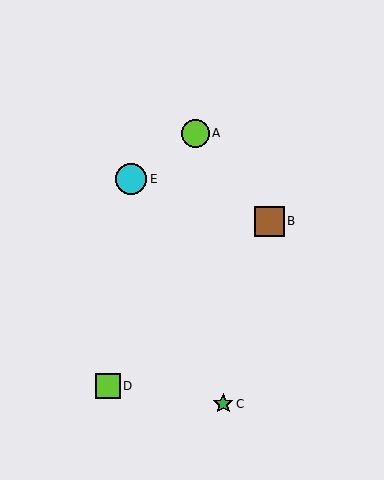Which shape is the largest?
The cyan circle (labeled E) is the largest.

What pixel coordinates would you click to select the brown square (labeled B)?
Click at (269, 221) to select the brown square B.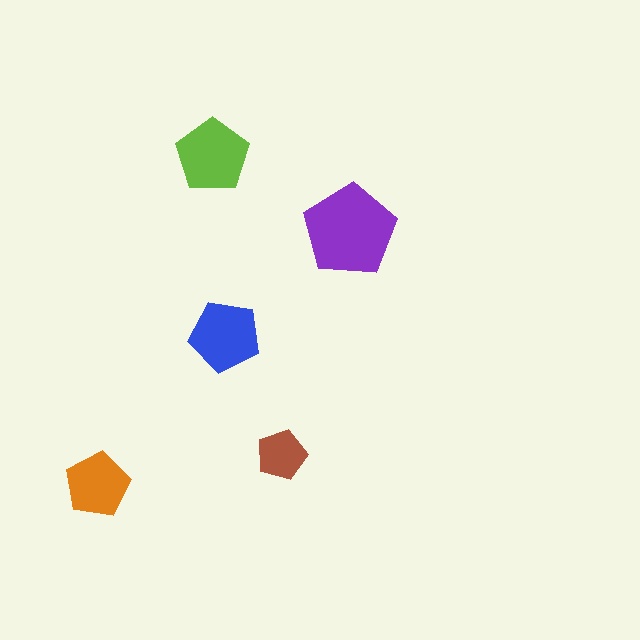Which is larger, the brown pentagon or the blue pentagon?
The blue one.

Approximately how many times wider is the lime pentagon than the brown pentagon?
About 1.5 times wider.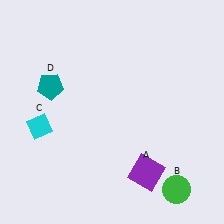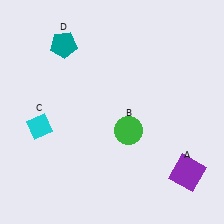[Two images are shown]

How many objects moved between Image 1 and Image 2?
3 objects moved between the two images.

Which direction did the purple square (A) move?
The purple square (A) moved right.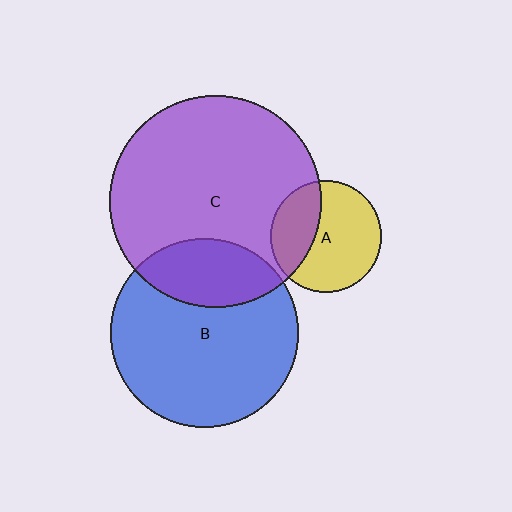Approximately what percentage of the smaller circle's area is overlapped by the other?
Approximately 25%.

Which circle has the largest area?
Circle C (purple).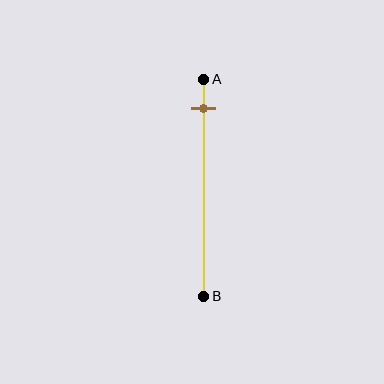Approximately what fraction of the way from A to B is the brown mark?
The brown mark is approximately 15% of the way from A to B.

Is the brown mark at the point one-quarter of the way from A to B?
No, the mark is at about 15% from A, not at the 25% one-quarter point.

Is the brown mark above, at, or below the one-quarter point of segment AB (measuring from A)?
The brown mark is above the one-quarter point of segment AB.